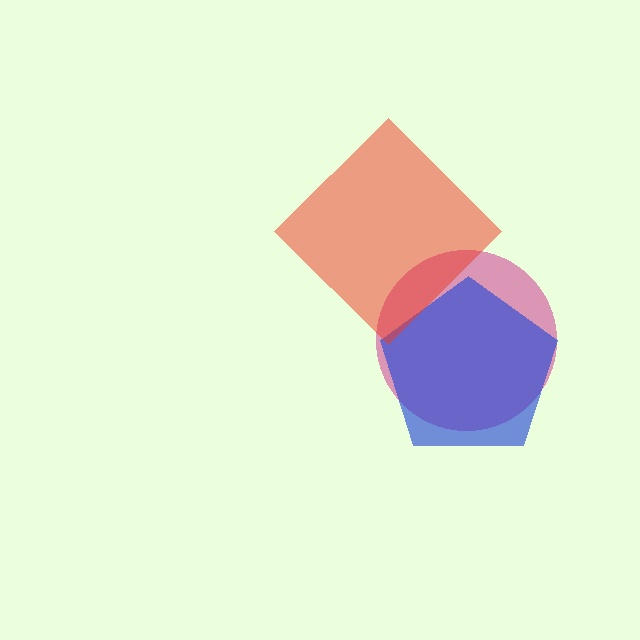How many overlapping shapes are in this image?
There are 3 overlapping shapes in the image.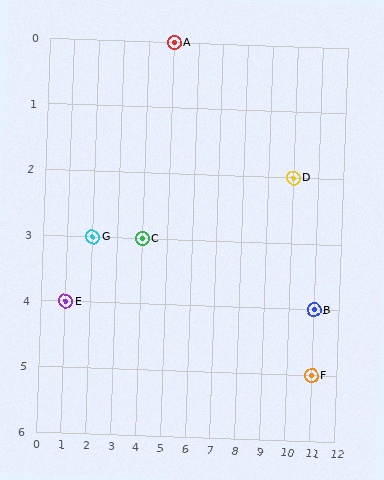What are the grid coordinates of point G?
Point G is at grid coordinates (2, 3).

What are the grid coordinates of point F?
Point F is at grid coordinates (11, 5).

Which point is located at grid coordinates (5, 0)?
Point A is at (5, 0).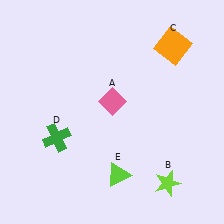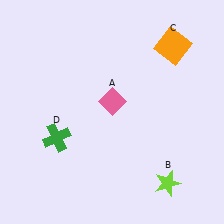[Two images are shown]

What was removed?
The lime triangle (E) was removed in Image 2.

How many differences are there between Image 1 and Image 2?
There is 1 difference between the two images.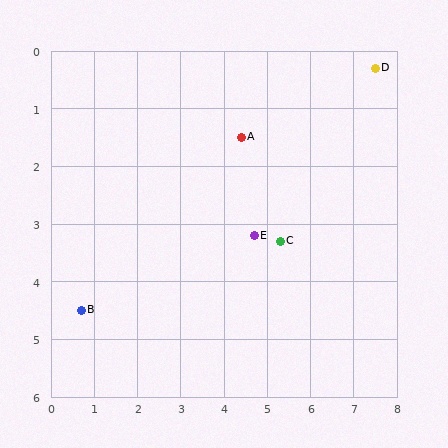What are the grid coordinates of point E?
Point E is at approximately (4.7, 3.2).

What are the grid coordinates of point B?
Point B is at approximately (0.7, 4.5).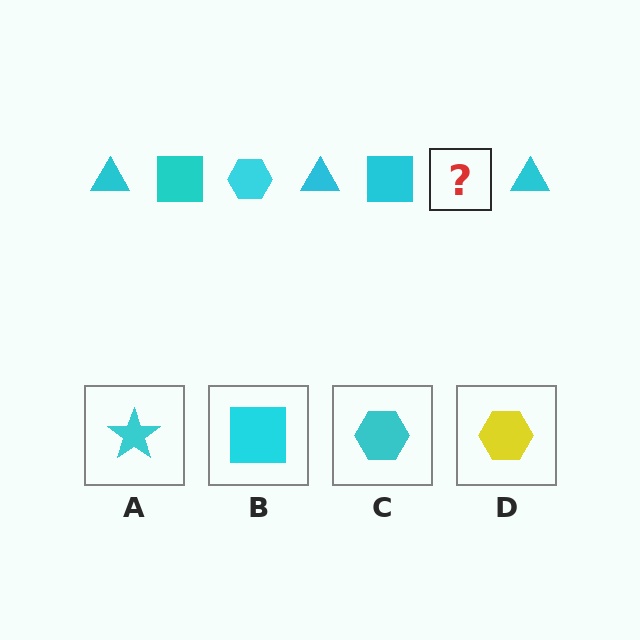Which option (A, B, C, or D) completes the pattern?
C.